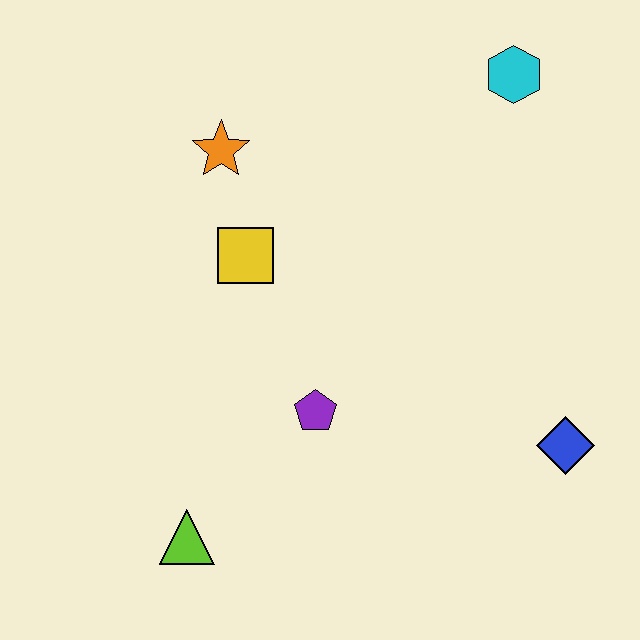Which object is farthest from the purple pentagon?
The cyan hexagon is farthest from the purple pentagon.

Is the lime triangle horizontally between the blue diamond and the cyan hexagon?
No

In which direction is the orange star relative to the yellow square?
The orange star is above the yellow square.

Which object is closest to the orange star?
The yellow square is closest to the orange star.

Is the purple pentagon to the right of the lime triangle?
Yes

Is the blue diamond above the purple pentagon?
No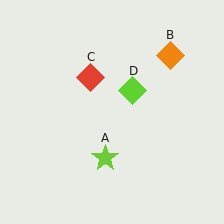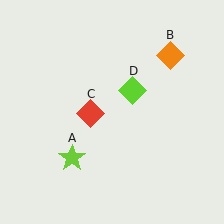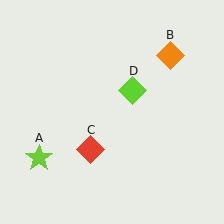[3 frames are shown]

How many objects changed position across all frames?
2 objects changed position: lime star (object A), red diamond (object C).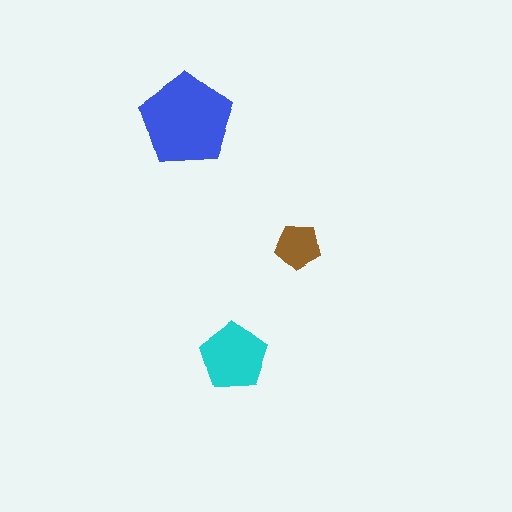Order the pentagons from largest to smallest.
the blue one, the cyan one, the brown one.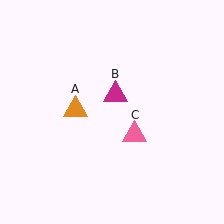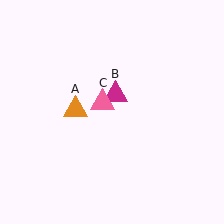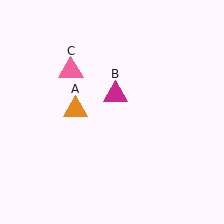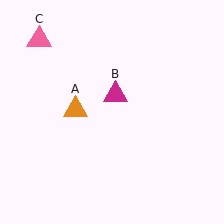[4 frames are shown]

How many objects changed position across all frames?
1 object changed position: pink triangle (object C).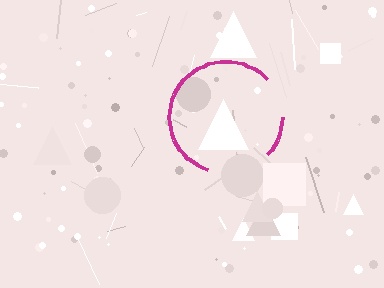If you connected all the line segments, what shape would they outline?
They would outline a circle.